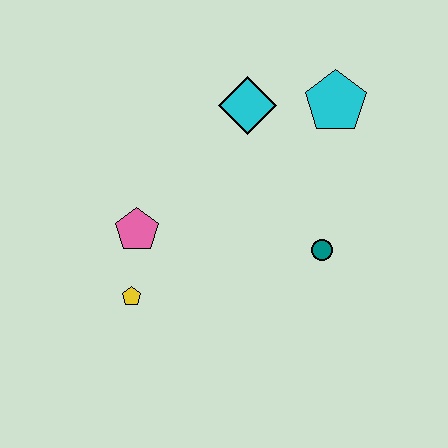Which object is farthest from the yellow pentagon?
The cyan pentagon is farthest from the yellow pentagon.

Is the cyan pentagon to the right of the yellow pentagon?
Yes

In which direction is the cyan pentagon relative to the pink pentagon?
The cyan pentagon is to the right of the pink pentagon.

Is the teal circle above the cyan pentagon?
No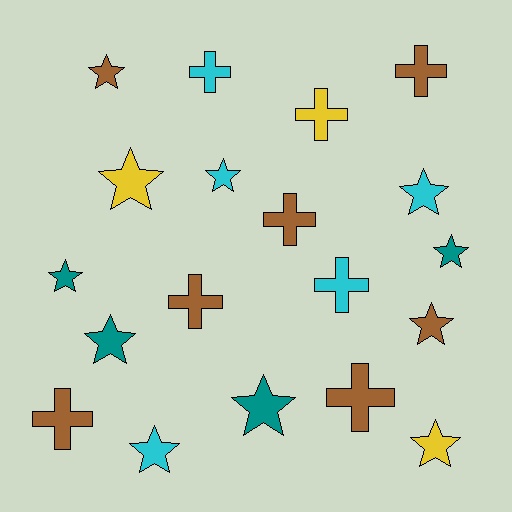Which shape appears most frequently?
Star, with 11 objects.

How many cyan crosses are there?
There are 2 cyan crosses.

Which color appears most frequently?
Brown, with 7 objects.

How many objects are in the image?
There are 19 objects.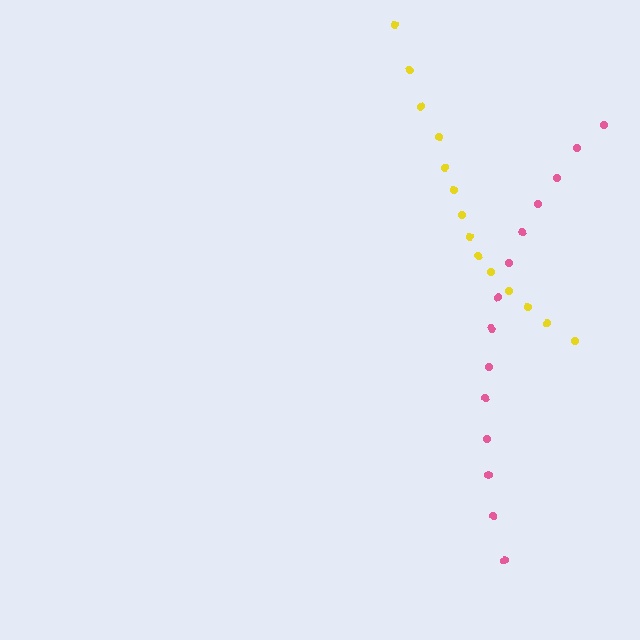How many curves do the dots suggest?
There are 2 distinct paths.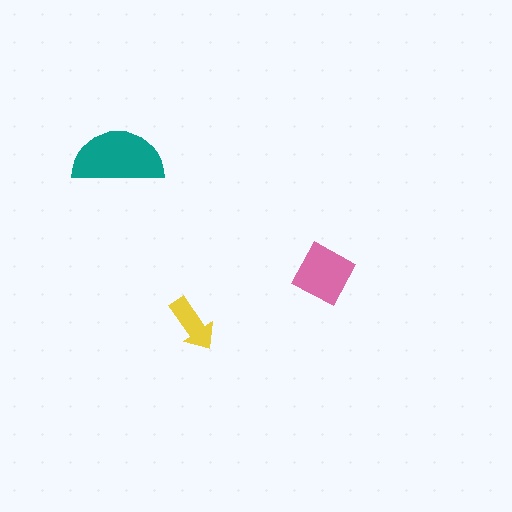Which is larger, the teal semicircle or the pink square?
The teal semicircle.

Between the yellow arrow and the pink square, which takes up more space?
The pink square.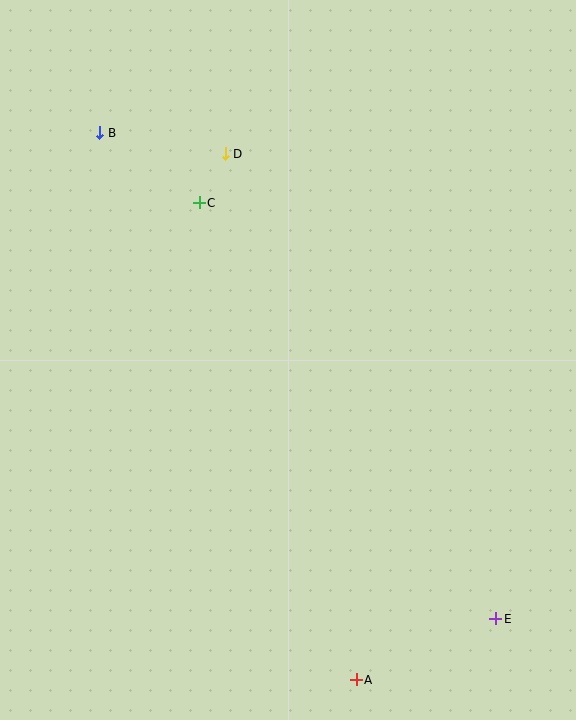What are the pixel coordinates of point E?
Point E is at (496, 619).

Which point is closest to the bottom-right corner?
Point E is closest to the bottom-right corner.